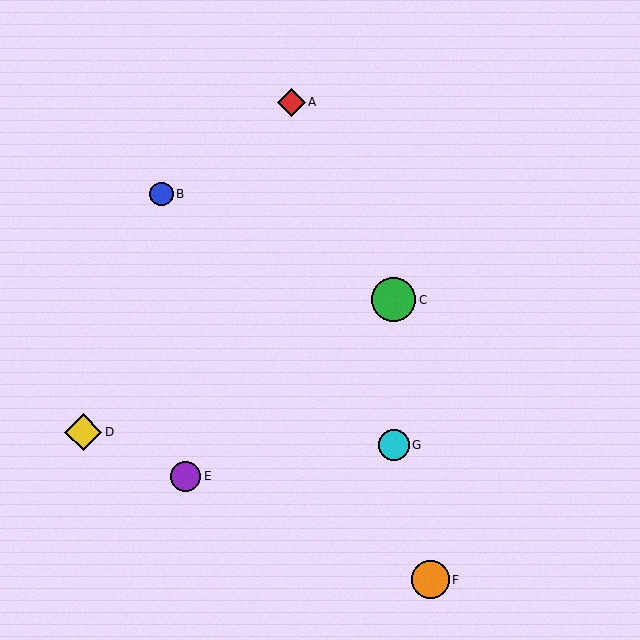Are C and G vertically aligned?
Yes, both are at x≈394.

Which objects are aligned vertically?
Objects C, G are aligned vertically.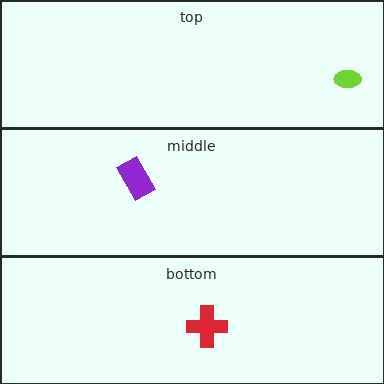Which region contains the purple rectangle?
The middle region.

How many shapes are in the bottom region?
1.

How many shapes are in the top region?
1.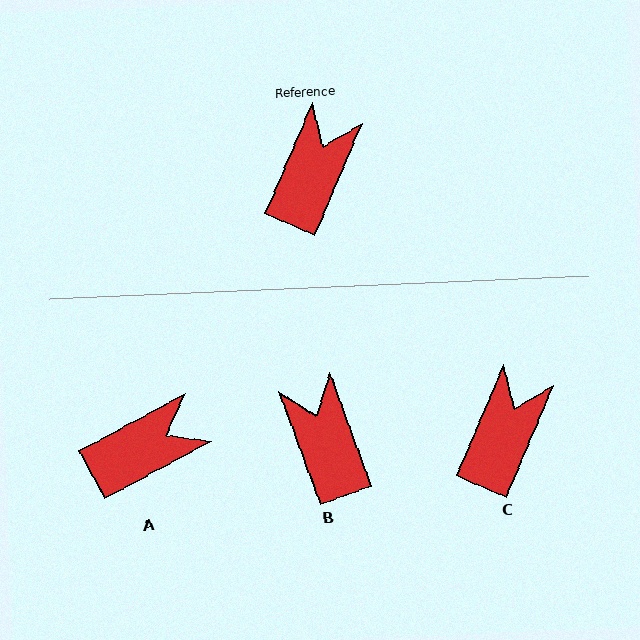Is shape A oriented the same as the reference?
No, it is off by about 39 degrees.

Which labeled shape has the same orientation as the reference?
C.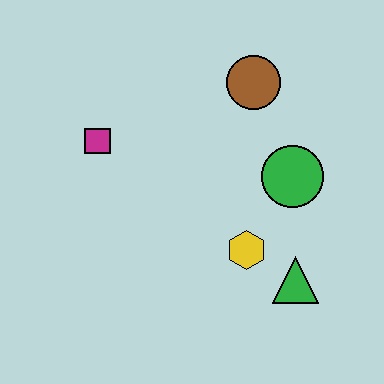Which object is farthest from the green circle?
The magenta square is farthest from the green circle.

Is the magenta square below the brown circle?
Yes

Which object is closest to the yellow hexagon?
The green triangle is closest to the yellow hexagon.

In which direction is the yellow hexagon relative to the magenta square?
The yellow hexagon is to the right of the magenta square.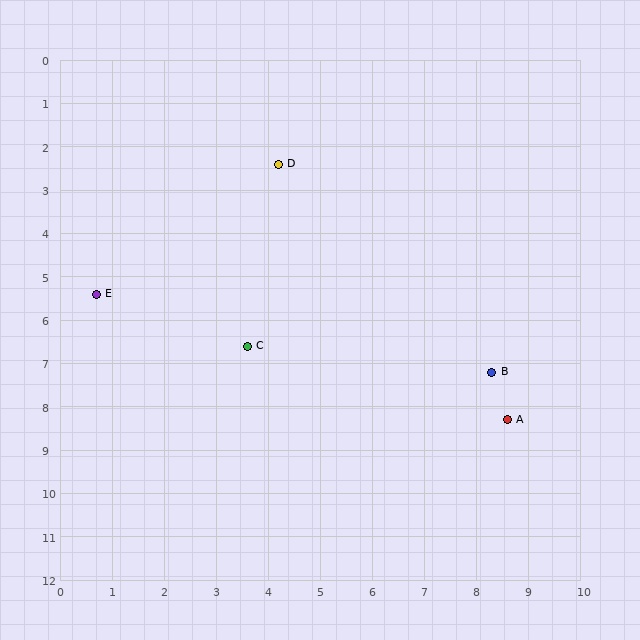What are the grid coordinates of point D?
Point D is at approximately (4.2, 2.4).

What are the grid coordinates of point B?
Point B is at approximately (8.3, 7.2).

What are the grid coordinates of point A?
Point A is at approximately (8.6, 8.3).